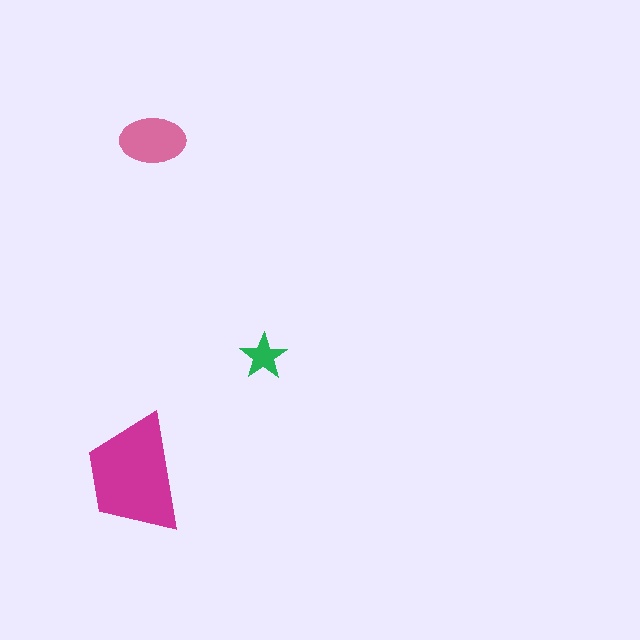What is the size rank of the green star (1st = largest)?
3rd.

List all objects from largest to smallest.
The magenta trapezoid, the pink ellipse, the green star.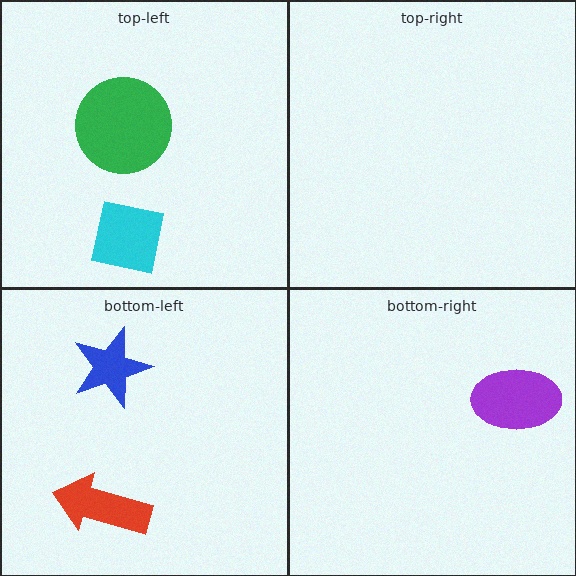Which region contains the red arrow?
The bottom-left region.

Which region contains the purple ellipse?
The bottom-right region.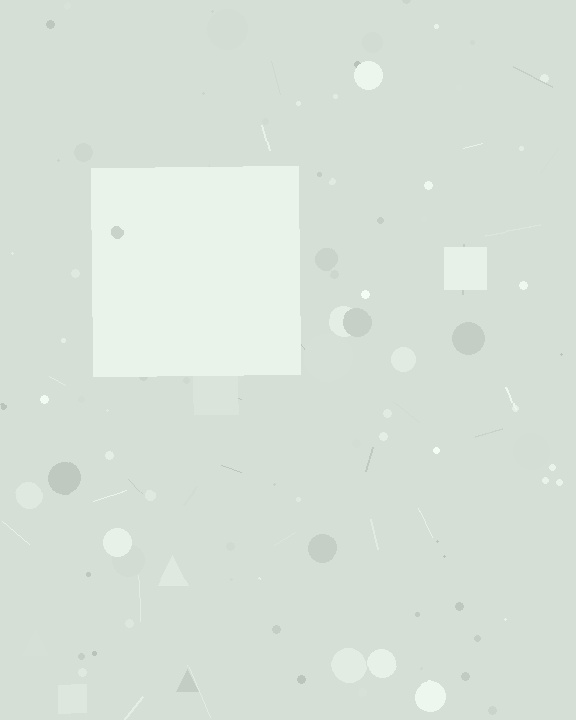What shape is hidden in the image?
A square is hidden in the image.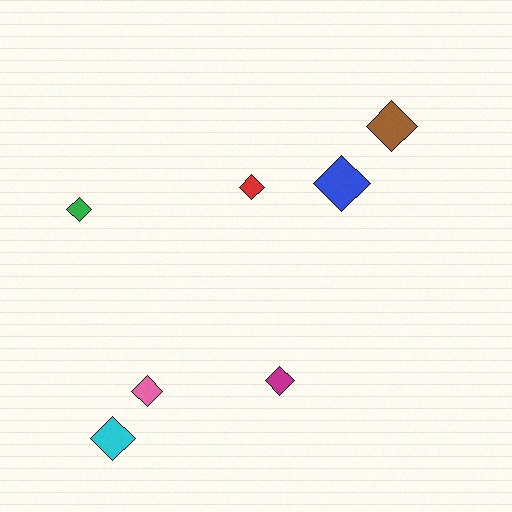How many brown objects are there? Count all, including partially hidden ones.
There is 1 brown object.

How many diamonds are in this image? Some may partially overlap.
There are 7 diamonds.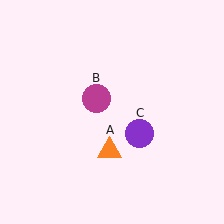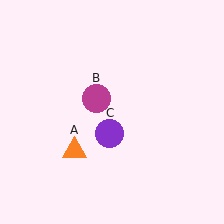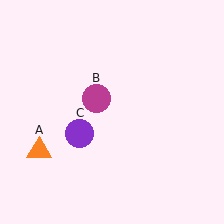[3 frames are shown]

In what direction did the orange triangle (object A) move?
The orange triangle (object A) moved left.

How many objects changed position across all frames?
2 objects changed position: orange triangle (object A), purple circle (object C).